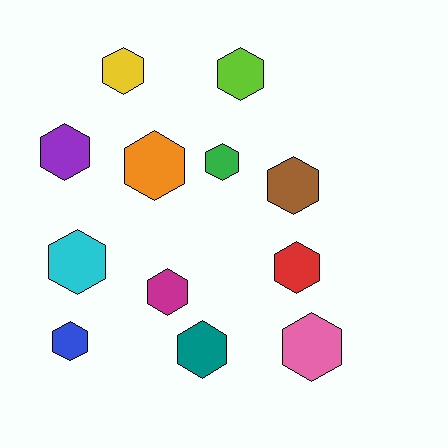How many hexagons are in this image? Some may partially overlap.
There are 12 hexagons.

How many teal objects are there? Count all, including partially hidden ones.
There is 1 teal object.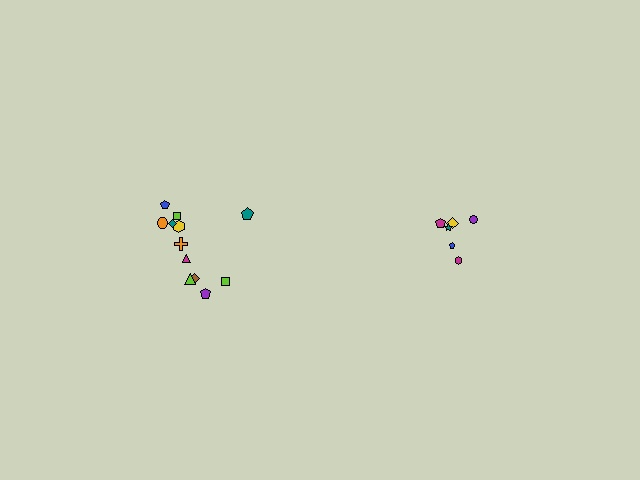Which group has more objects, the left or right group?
The left group.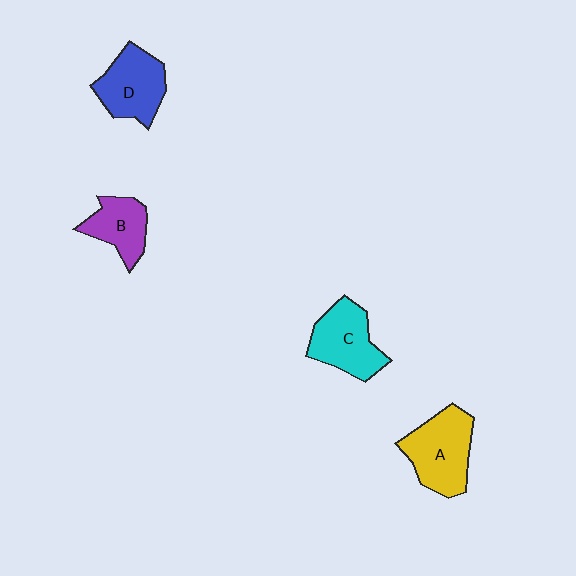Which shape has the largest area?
Shape A (yellow).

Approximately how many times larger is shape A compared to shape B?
Approximately 1.5 times.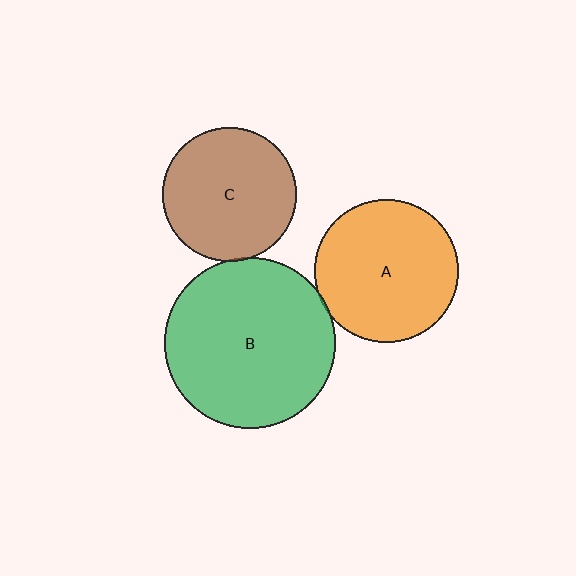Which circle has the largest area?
Circle B (green).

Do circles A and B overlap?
Yes.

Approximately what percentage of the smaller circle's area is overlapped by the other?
Approximately 5%.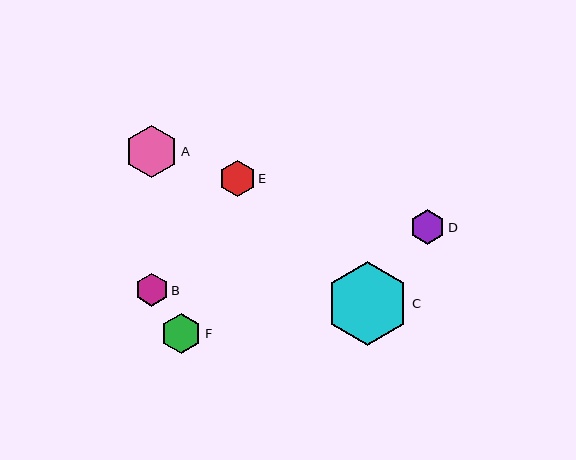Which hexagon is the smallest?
Hexagon B is the smallest with a size of approximately 33 pixels.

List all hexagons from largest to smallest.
From largest to smallest: C, A, F, E, D, B.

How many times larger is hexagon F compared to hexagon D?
Hexagon F is approximately 1.2 times the size of hexagon D.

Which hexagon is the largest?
Hexagon C is the largest with a size of approximately 83 pixels.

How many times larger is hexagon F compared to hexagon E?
Hexagon F is approximately 1.1 times the size of hexagon E.